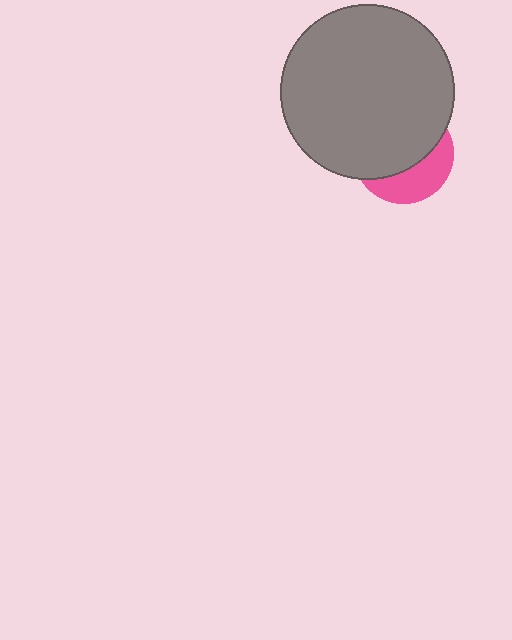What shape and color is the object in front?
The object in front is a gray circle.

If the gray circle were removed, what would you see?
You would see the complete pink circle.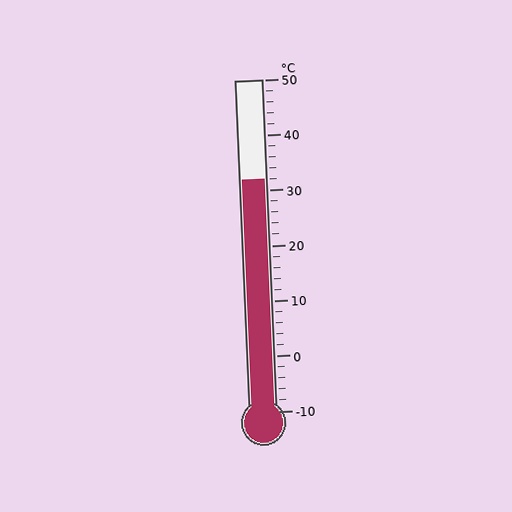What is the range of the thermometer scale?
The thermometer scale ranges from -10°C to 50°C.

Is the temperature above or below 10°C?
The temperature is above 10°C.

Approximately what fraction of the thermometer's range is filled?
The thermometer is filled to approximately 70% of its range.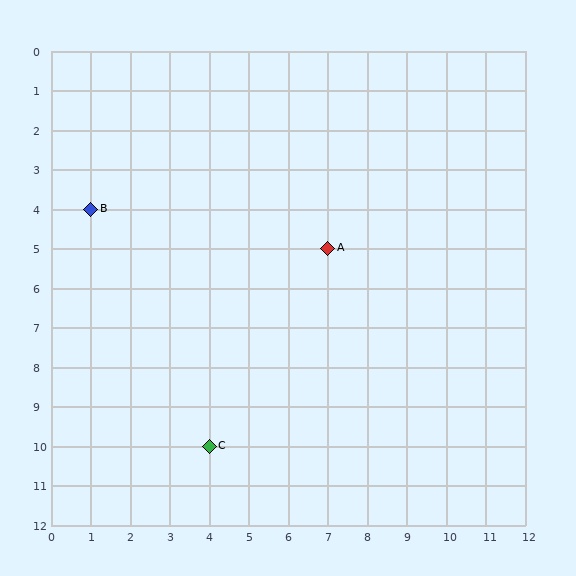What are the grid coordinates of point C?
Point C is at grid coordinates (4, 10).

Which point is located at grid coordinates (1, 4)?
Point B is at (1, 4).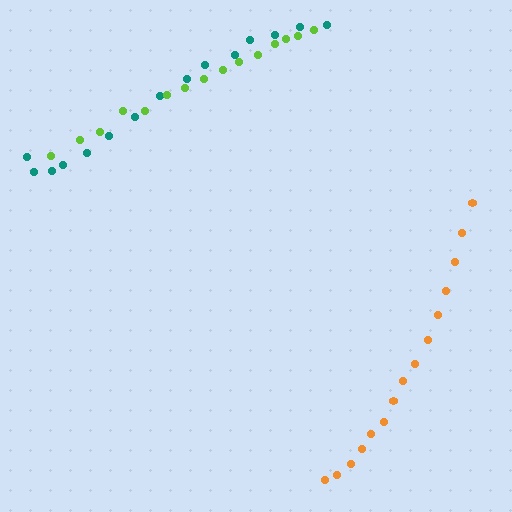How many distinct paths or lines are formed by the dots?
There are 3 distinct paths.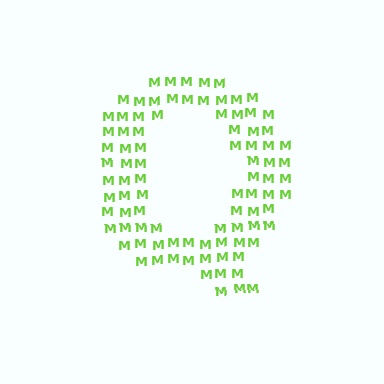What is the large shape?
The large shape is the letter Q.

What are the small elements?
The small elements are letter M's.